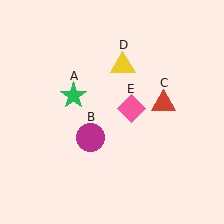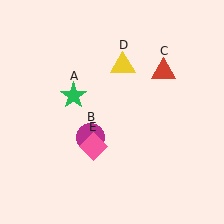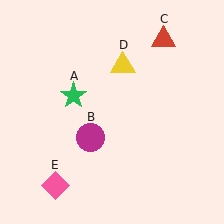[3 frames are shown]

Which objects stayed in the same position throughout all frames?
Green star (object A) and magenta circle (object B) and yellow triangle (object D) remained stationary.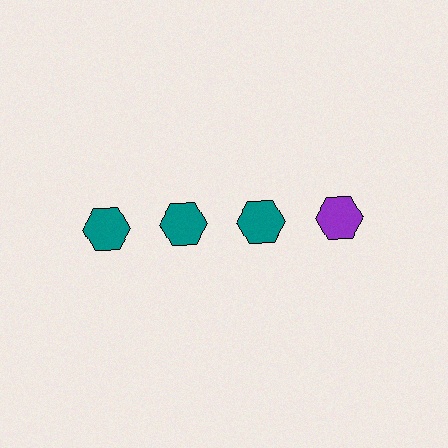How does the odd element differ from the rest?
It has a different color: purple instead of teal.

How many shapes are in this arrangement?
There are 4 shapes arranged in a grid pattern.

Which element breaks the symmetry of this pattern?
The purple hexagon in the top row, second from right column breaks the symmetry. All other shapes are teal hexagons.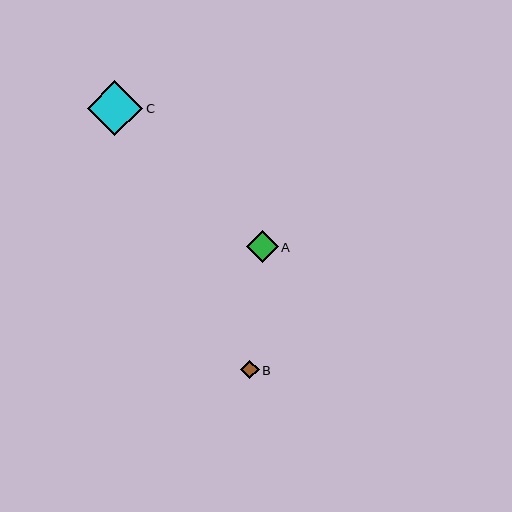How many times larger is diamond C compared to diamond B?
Diamond C is approximately 3.0 times the size of diamond B.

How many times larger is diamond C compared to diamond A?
Diamond C is approximately 1.7 times the size of diamond A.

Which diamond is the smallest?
Diamond B is the smallest with a size of approximately 19 pixels.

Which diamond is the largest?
Diamond C is the largest with a size of approximately 55 pixels.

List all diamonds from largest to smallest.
From largest to smallest: C, A, B.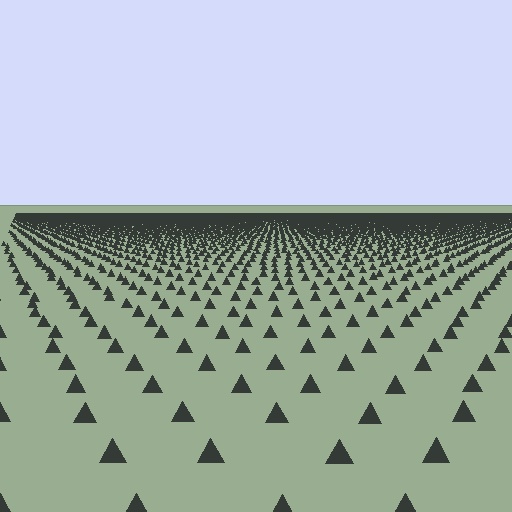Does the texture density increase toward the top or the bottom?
Density increases toward the top.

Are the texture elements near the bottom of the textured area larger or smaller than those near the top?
Larger. Near the bottom, elements are closer to the viewer and appear at a bigger on-screen size.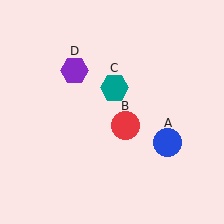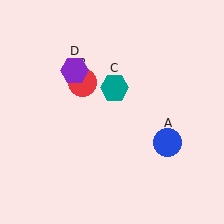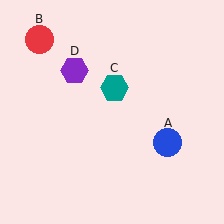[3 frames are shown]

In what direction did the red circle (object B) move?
The red circle (object B) moved up and to the left.